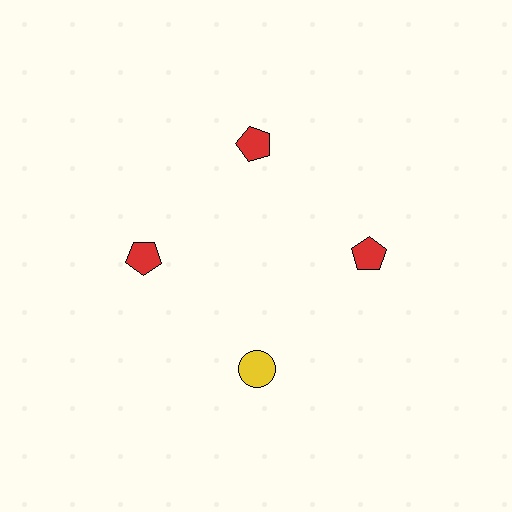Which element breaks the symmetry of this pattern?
The yellow circle at roughly the 6 o'clock position breaks the symmetry. All other shapes are red pentagons.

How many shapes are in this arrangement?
There are 4 shapes arranged in a ring pattern.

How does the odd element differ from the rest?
It differs in both color (yellow instead of red) and shape (circle instead of pentagon).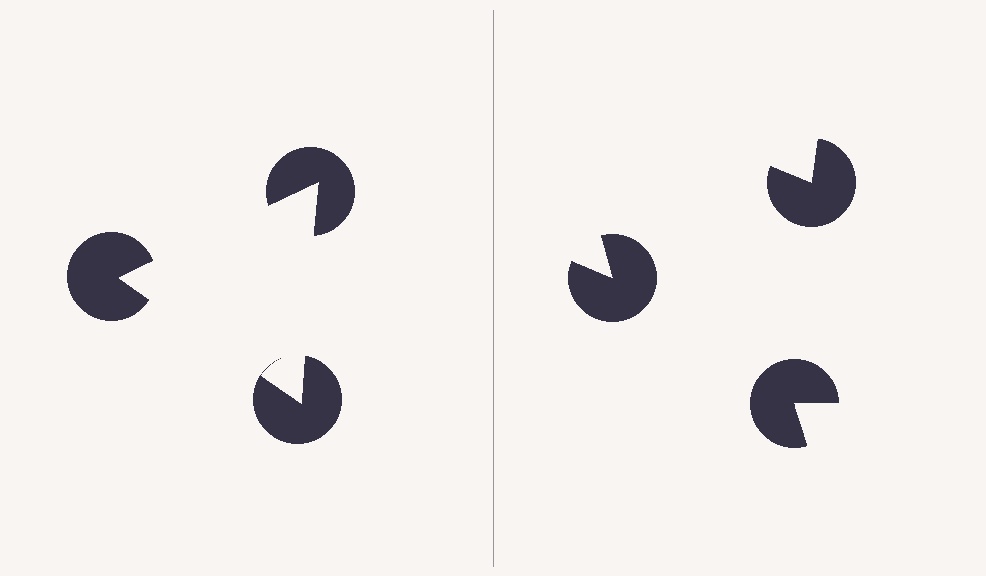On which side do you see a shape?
An illusory triangle appears on the left side. On the right side the wedge cuts are rotated, so no coherent shape forms.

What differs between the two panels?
The pac-man discs are positioned identically on both sides; only the wedge orientations differ. On the left they align to a triangle; on the right they are misaligned.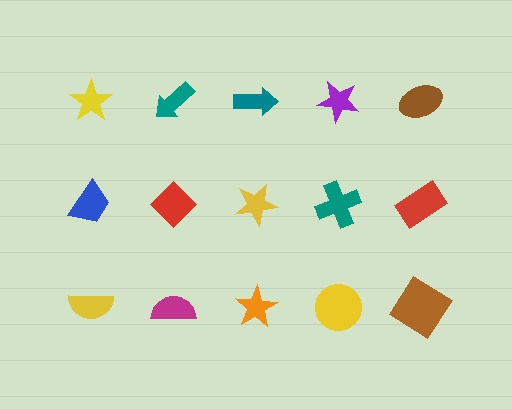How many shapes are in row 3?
5 shapes.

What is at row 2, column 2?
A red diamond.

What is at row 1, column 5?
A brown ellipse.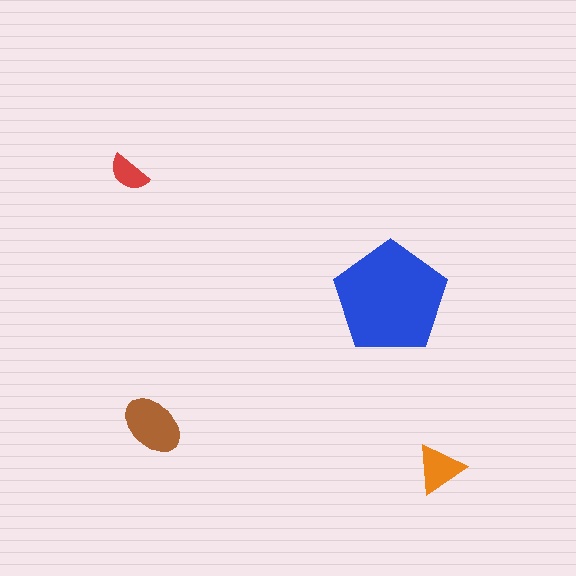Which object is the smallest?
The red semicircle.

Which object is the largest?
The blue pentagon.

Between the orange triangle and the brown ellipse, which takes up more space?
The brown ellipse.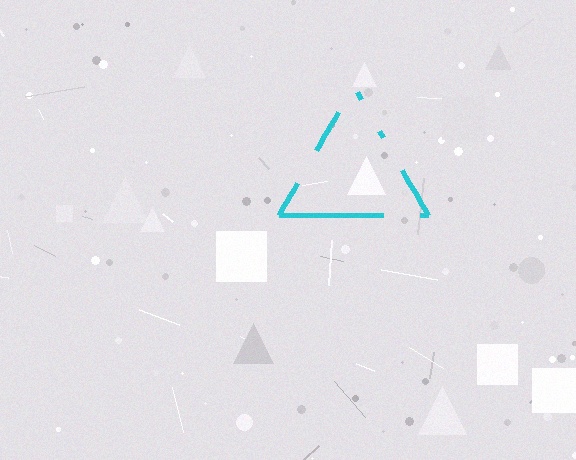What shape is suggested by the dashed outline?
The dashed outline suggests a triangle.